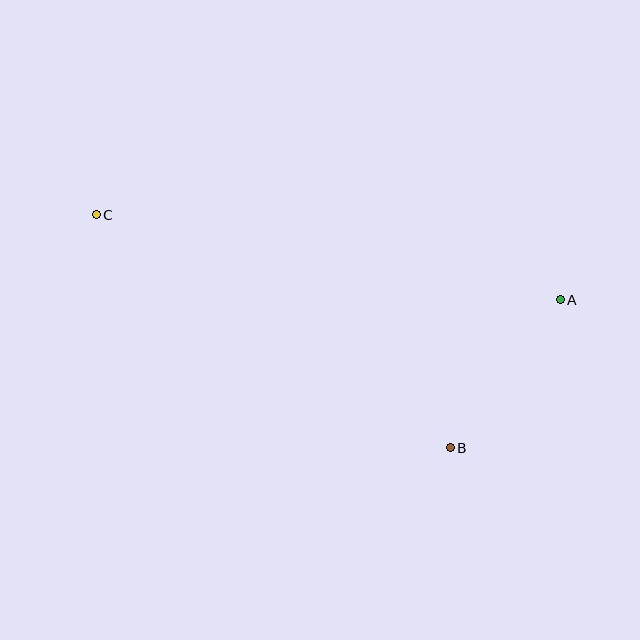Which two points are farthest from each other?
Points A and C are farthest from each other.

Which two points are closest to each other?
Points A and B are closest to each other.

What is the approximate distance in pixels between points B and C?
The distance between B and C is approximately 424 pixels.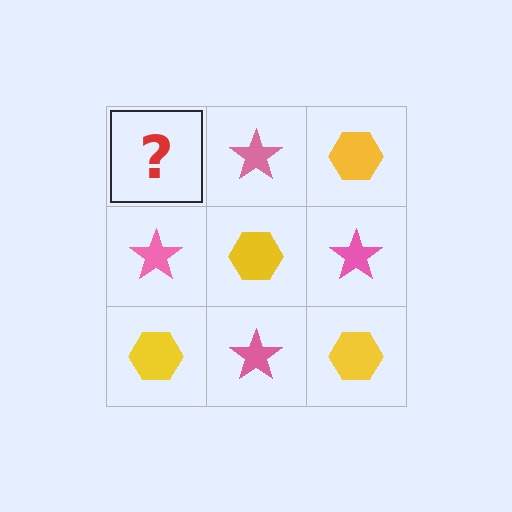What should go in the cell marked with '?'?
The missing cell should contain a yellow hexagon.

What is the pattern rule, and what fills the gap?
The rule is that it alternates yellow hexagon and pink star in a checkerboard pattern. The gap should be filled with a yellow hexagon.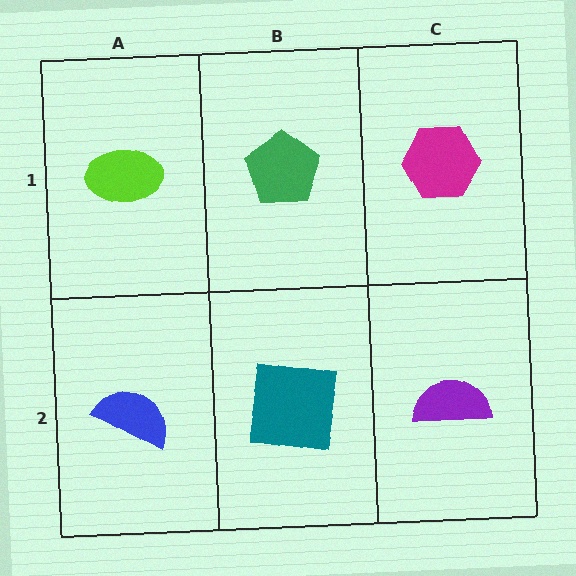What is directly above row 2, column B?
A green pentagon.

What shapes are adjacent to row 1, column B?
A teal square (row 2, column B), a lime ellipse (row 1, column A), a magenta hexagon (row 1, column C).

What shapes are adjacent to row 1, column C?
A purple semicircle (row 2, column C), a green pentagon (row 1, column B).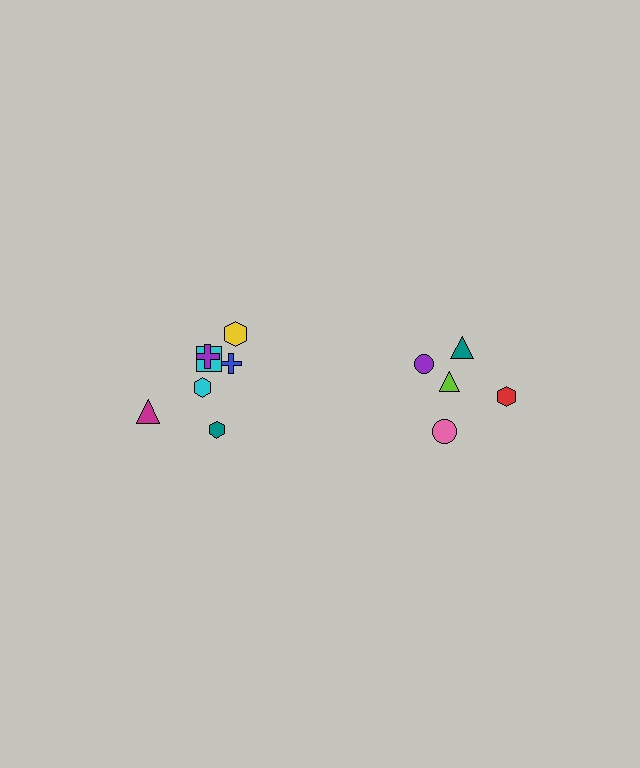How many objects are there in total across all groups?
There are 12 objects.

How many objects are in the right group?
There are 5 objects.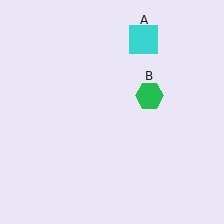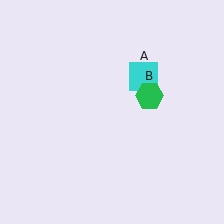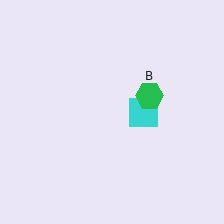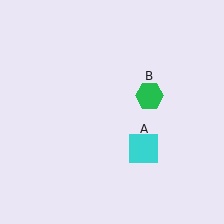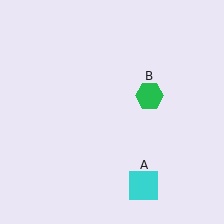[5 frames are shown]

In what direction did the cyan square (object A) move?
The cyan square (object A) moved down.